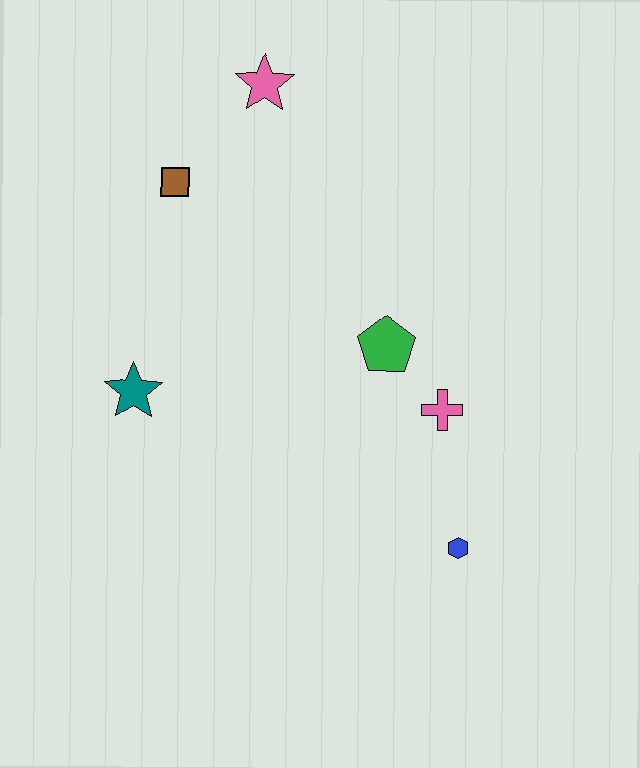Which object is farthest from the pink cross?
The pink star is farthest from the pink cross.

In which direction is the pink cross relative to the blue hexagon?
The pink cross is above the blue hexagon.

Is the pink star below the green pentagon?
No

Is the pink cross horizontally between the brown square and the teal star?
No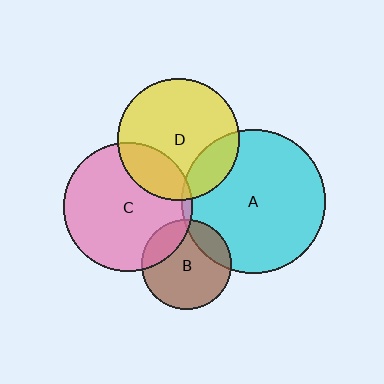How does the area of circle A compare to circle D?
Approximately 1.4 times.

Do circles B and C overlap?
Yes.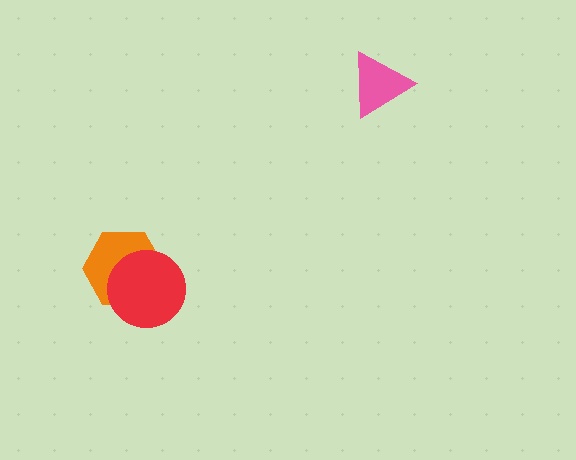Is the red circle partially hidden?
No, no other shape covers it.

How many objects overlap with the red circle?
1 object overlaps with the red circle.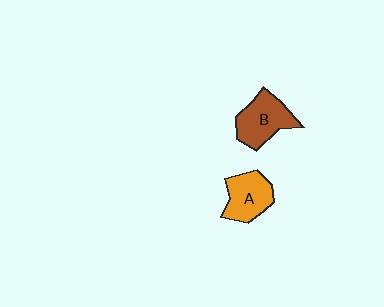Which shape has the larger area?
Shape B (brown).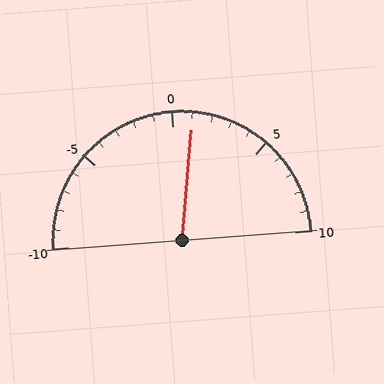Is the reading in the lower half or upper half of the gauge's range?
The reading is in the upper half of the range (-10 to 10).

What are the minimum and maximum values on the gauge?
The gauge ranges from -10 to 10.